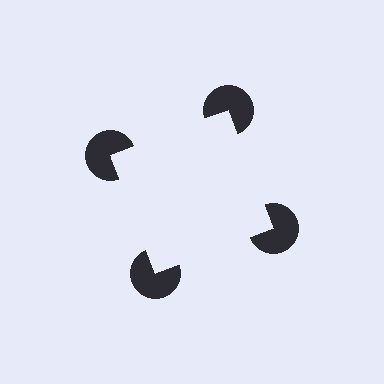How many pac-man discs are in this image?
There are 4 — one at each vertex of the illusory square.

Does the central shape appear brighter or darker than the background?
It typically appears slightly brighter than the background, even though no actual brightness change is drawn.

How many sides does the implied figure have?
4 sides.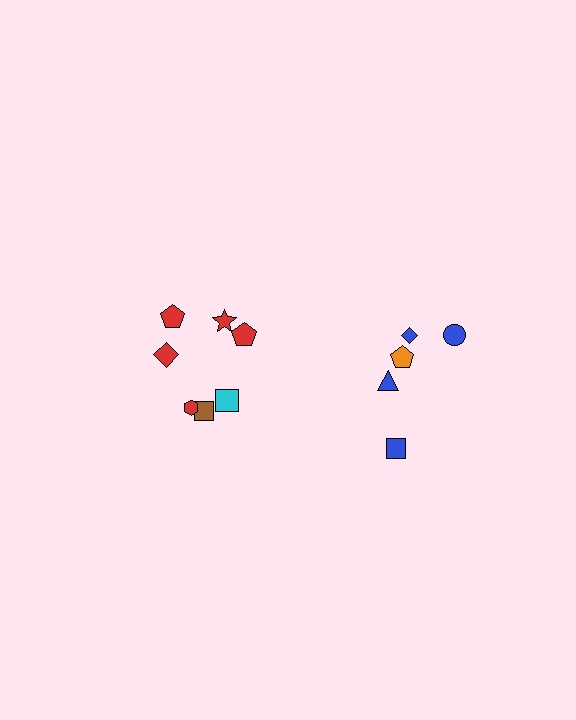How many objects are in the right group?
There are 5 objects.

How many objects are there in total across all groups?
There are 12 objects.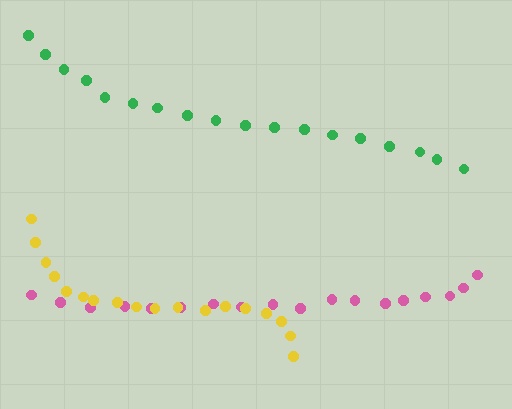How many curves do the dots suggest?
There are 3 distinct paths.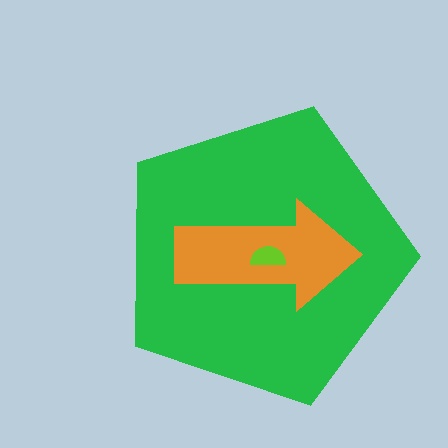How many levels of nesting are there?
3.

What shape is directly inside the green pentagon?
The orange arrow.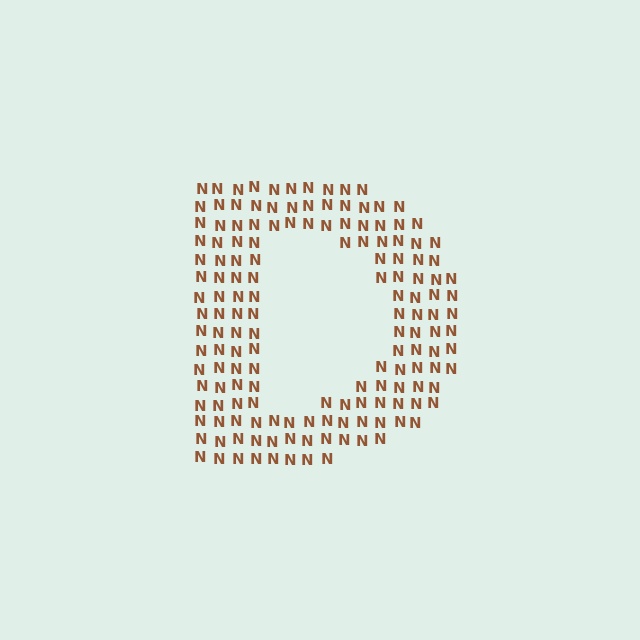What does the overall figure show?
The overall figure shows the letter D.